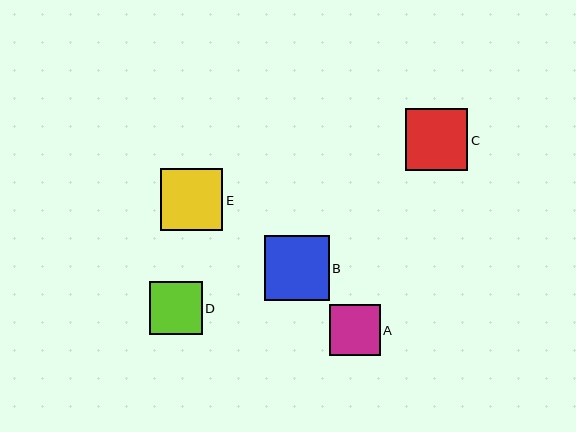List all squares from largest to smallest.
From largest to smallest: B, C, E, D, A.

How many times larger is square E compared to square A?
Square E is approximately 1.2 times the size of square A.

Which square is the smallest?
Square A is the smallest with a size of approximately 51 pixels.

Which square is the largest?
Square B is the largest with a size of approximately 65 pixels.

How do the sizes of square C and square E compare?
Square C and square E are approximately the same size.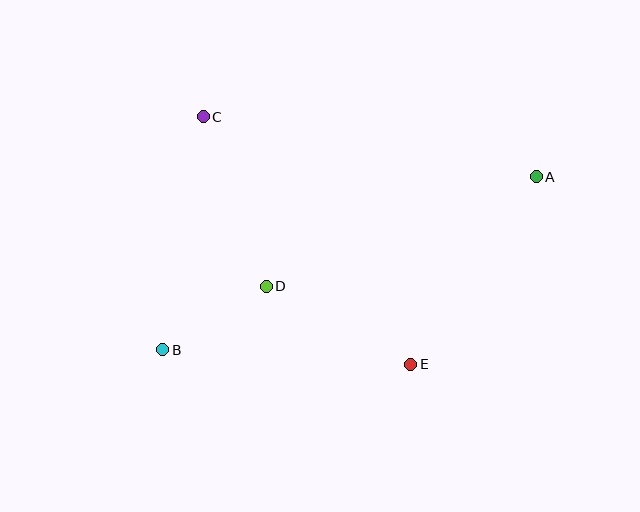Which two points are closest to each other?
Points B and D are closest to each other.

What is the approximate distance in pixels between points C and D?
The distance between C and D is approximately 181 pixels.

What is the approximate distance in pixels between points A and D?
The distance between A and D is approximately 291 pixels.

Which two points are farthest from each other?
Points A and B are farthest from each other.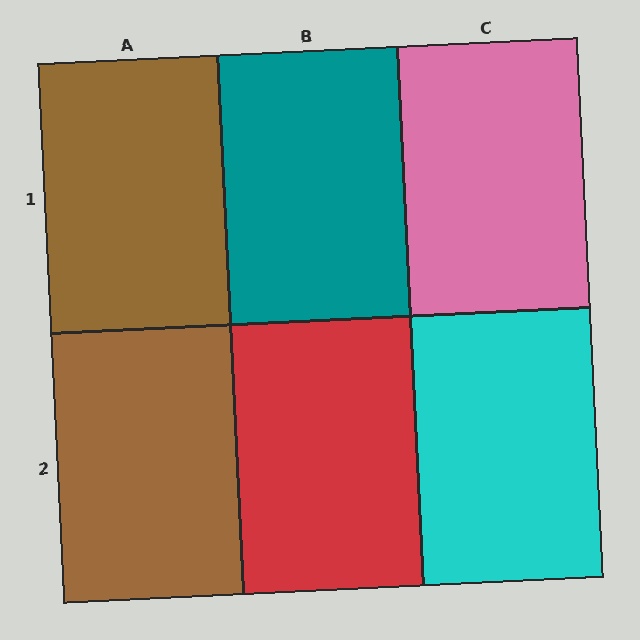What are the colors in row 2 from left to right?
Brown, red, cyan.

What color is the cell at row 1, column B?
Teal.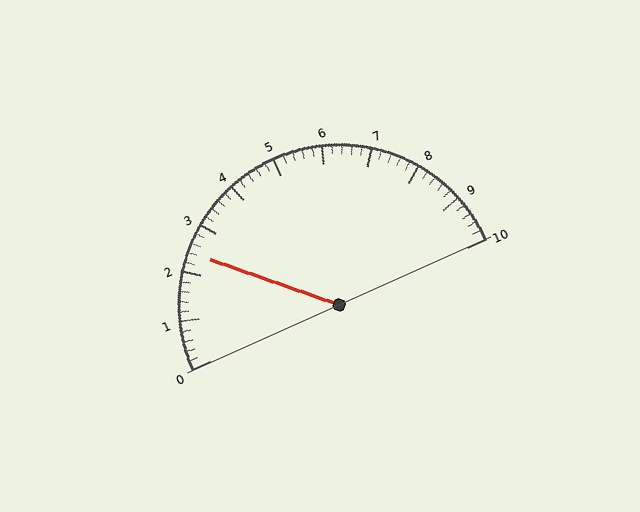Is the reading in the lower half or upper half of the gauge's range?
The reading is in the lower half of the range (0 to 10).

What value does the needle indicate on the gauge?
The needle indicates approximately 2.4.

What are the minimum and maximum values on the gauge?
The gauge ranges from 0 to 10.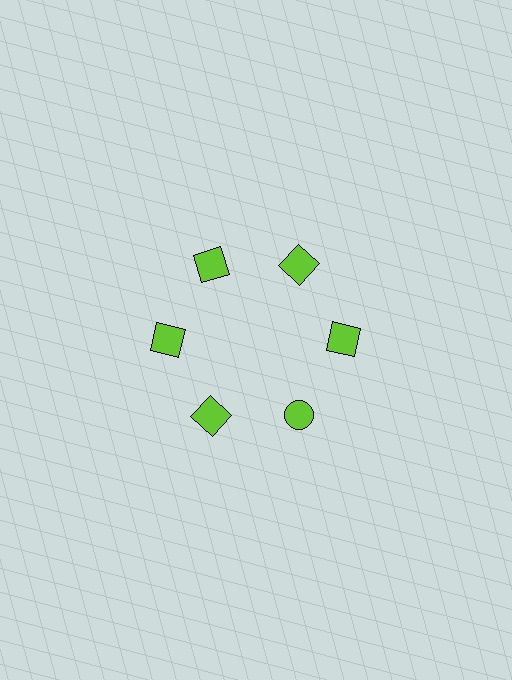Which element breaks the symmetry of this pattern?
The lime circle at roughly the 5 o'clock position breaks the symmetry. All other shapes are lime squares.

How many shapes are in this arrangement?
There are 6 shapes arranged in a ring pattern.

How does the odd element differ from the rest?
It has a different shape: circle instead of square.